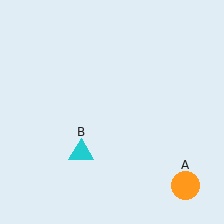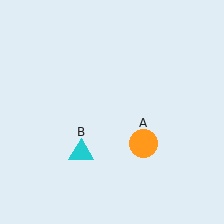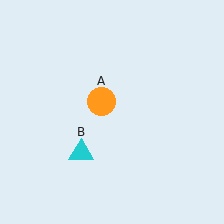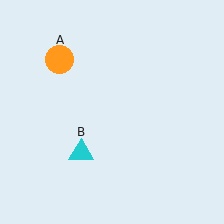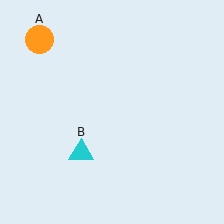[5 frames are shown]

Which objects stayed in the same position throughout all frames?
Cyan triangle (object B) remained stationary.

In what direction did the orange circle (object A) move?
The orange circle (object A) moved up and to the left.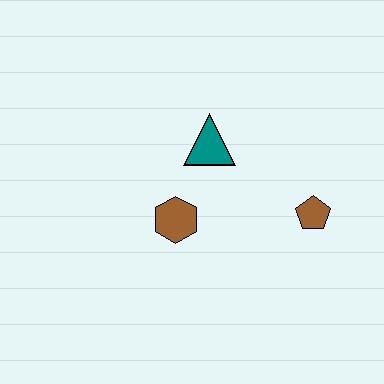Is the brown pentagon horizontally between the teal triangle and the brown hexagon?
No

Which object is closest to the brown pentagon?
The teal triangle is closest to the brown pentagon.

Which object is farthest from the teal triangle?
The brown pentagon is farthest from the teal triangle.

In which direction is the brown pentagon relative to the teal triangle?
The brown pentagon is to the right of the teal triangle.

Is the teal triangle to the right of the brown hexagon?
Yes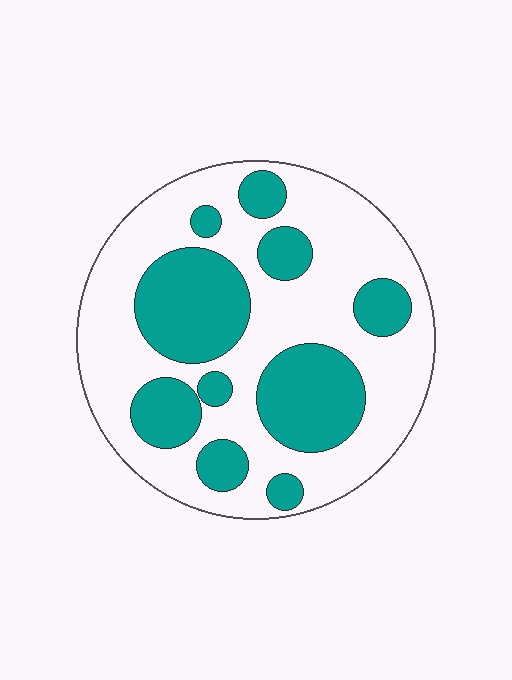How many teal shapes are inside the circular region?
10.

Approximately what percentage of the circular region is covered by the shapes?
Approximately 35%.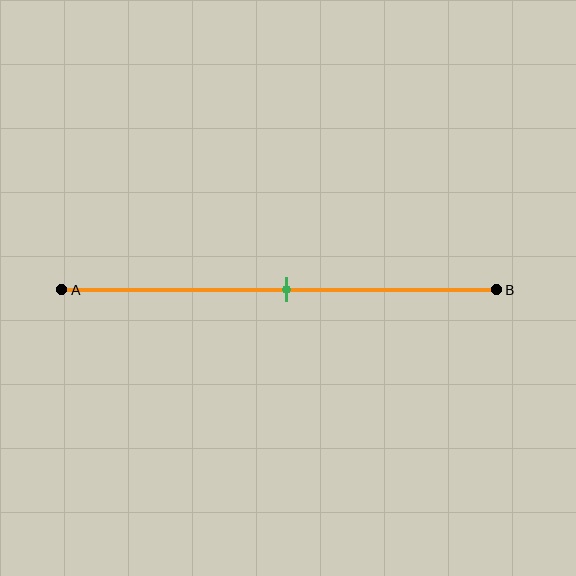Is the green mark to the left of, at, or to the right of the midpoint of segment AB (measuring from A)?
The green mark is approximately at the midpoint of segment AB.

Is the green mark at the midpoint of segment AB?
Yes, the mark is approximately at the midpoint.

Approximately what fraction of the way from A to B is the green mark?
The green mark is approximately 50% of the way from A to B.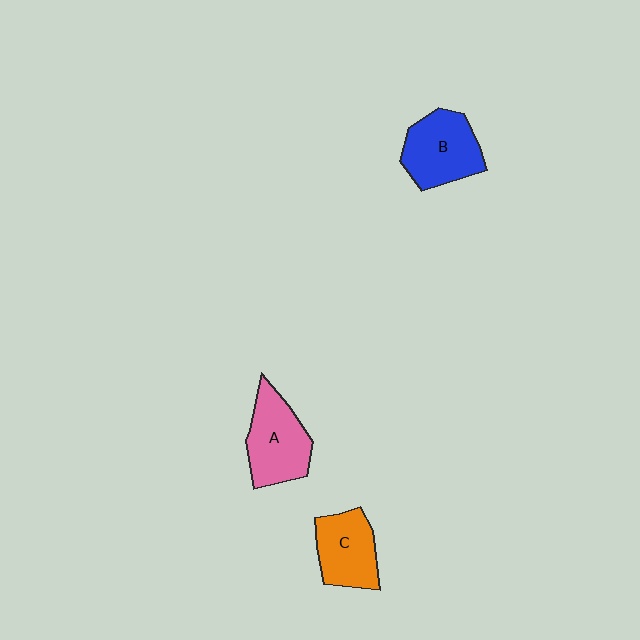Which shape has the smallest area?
Shape C (orange).